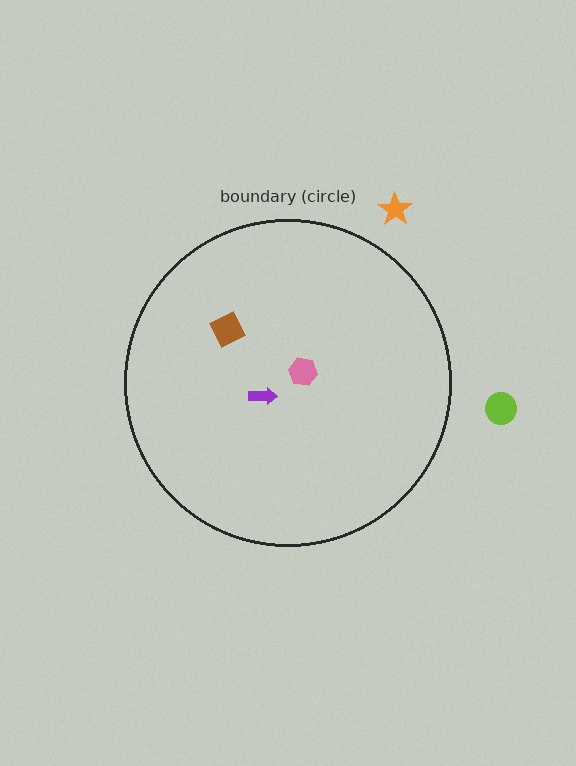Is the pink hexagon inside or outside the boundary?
Inside.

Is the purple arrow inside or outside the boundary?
Inside.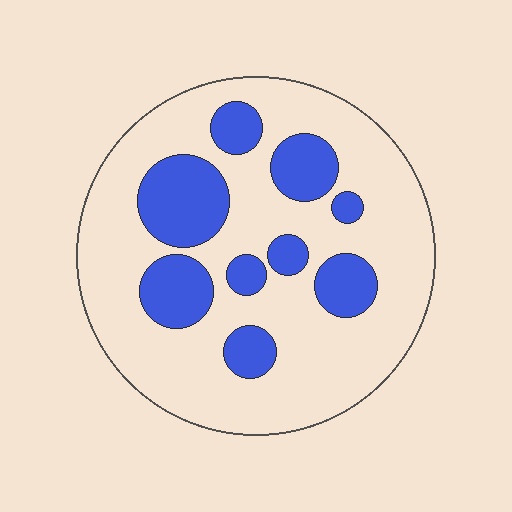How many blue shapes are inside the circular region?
9.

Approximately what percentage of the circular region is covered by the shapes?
Approximately 25%.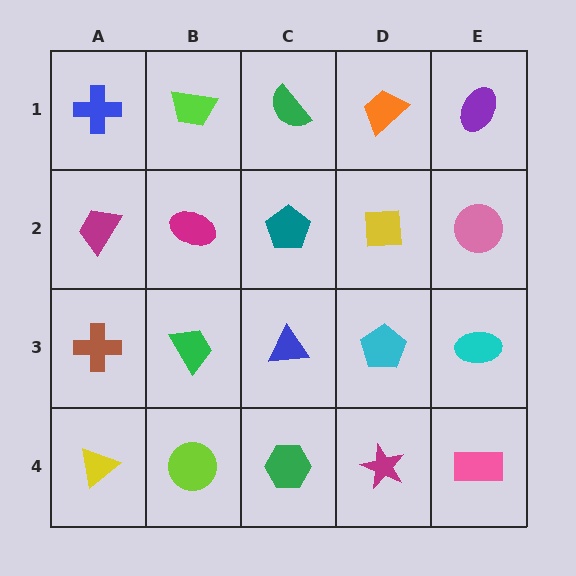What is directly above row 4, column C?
A blue triangle.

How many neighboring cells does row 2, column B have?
4.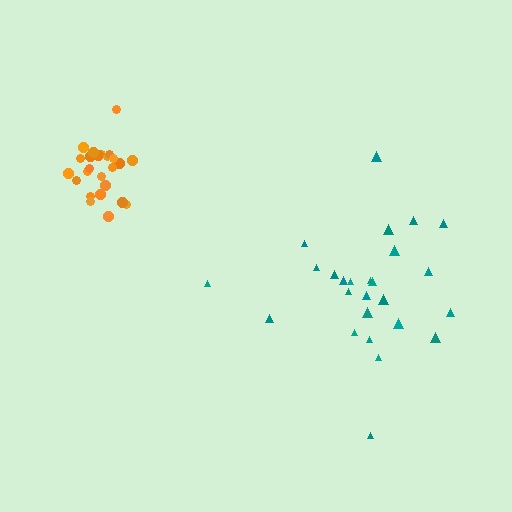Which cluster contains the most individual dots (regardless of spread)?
Teal (26).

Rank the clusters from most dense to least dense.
orange, teal.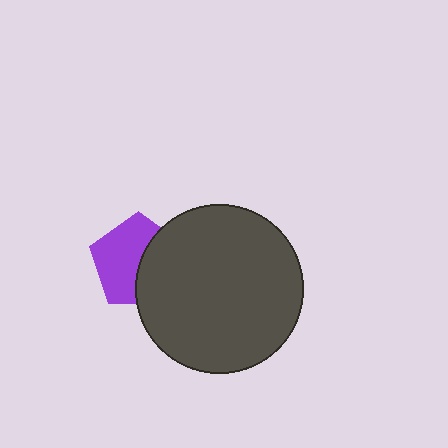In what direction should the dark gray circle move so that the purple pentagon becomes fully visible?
The dark gray circle should move right. That is the shortest direction to clear the overlap and leave the purple pentagon fully visible.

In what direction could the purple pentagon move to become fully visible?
The purple pentagon could move left. That would shift it out from behind the dark gray circle entirely.